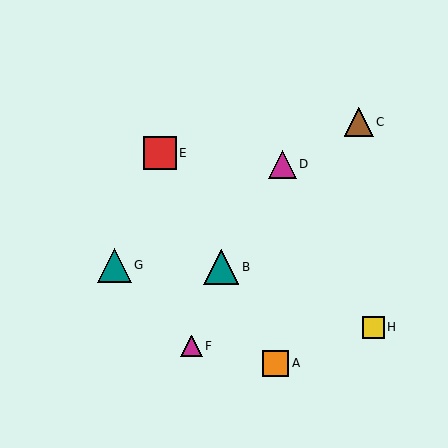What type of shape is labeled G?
Shape G is a teal triangle.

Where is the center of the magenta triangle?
The center of the magenta triangle is at (283, 164).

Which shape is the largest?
The teal triangle (labeled B) is the largest.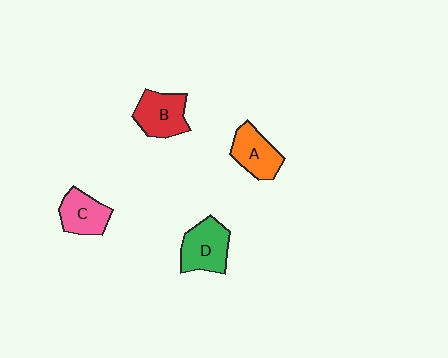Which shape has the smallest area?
Shape C (pink).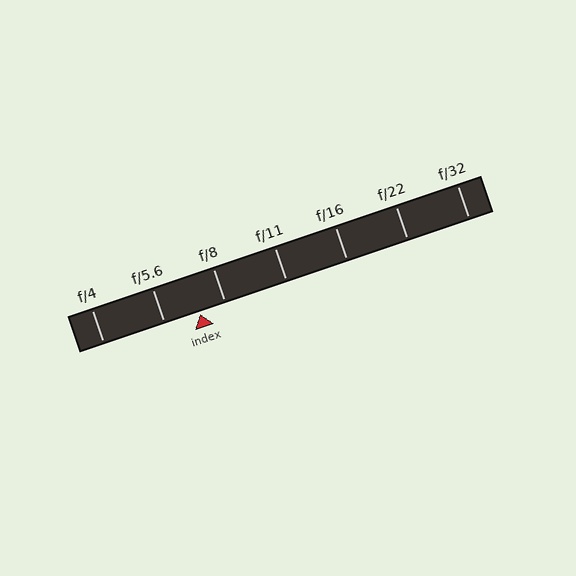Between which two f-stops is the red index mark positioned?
The index mark is between f/5.6 and f/8.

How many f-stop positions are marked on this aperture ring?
There are 7 f-stop positions marked.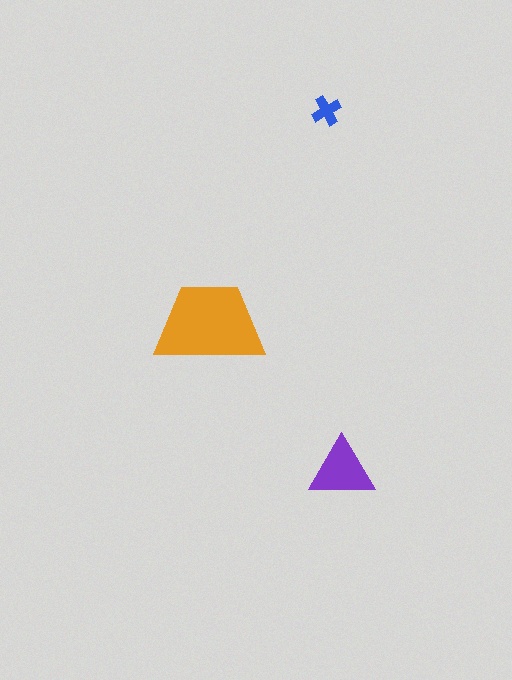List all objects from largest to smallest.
The orange trapezoid, the purple triangle, the blue cross.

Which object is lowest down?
The purple triangle is bottommost.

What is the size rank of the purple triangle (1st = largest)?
2nd.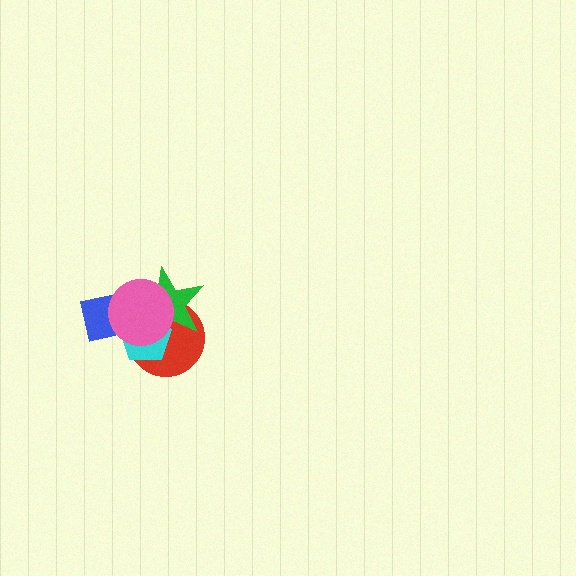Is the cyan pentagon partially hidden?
Yes, it is partially covered by another shape.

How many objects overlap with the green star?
4 objects overlap with the green star.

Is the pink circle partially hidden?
No, no other shape covers it.